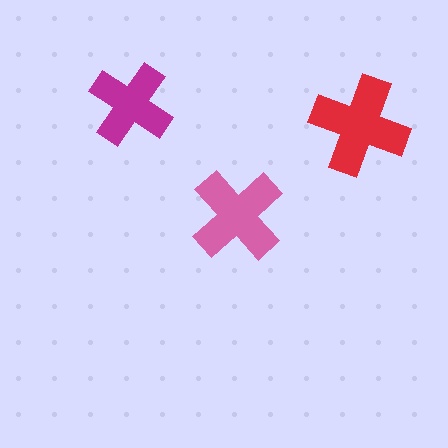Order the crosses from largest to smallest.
the red one, the pink one, the magenta one.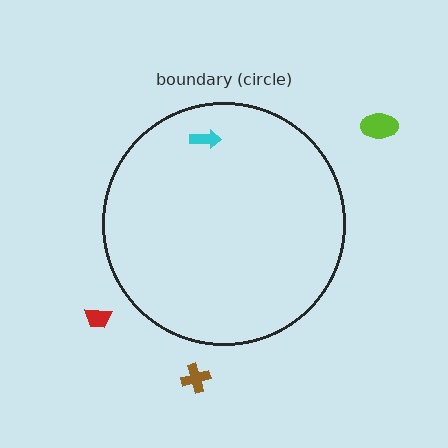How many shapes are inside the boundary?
1 inside, 3 outside.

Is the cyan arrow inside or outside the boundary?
Inside.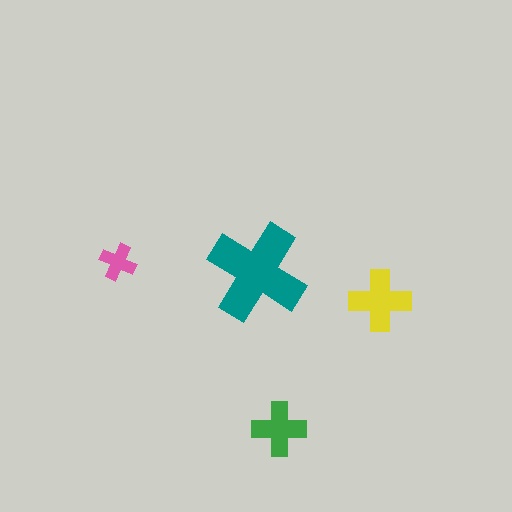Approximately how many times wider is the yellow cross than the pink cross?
About 1.5 times wider.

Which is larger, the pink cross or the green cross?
The green one.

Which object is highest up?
The pink cross is topmost.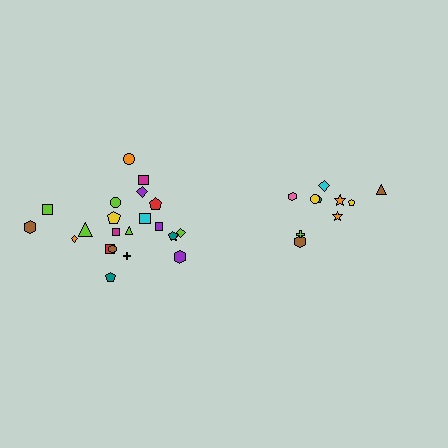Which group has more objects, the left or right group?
The left group.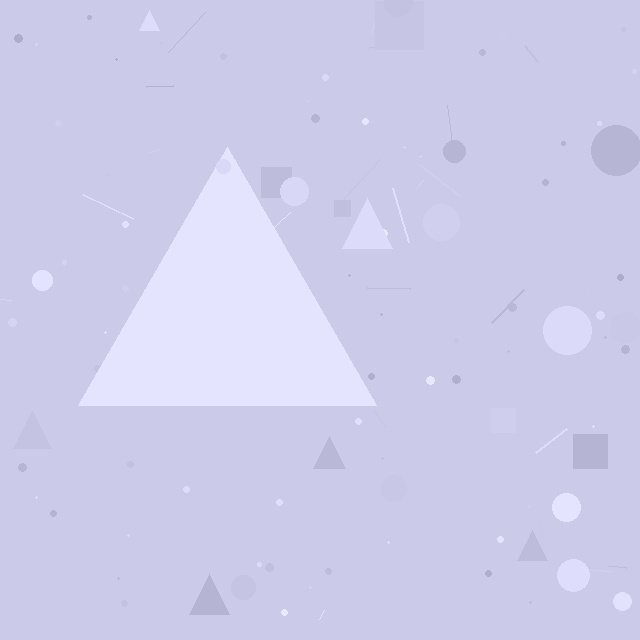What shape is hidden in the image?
A triangle is hidden in the image.